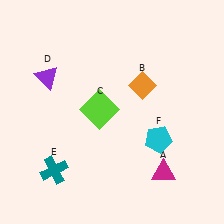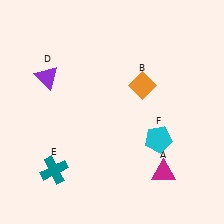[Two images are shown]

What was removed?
The lime square (C) was removed in Image 2.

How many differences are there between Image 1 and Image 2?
There is 1 difference between the two images.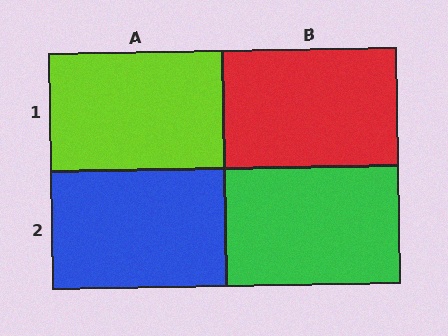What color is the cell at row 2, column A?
Blue.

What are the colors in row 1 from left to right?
Lime, red.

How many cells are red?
1 cell is red.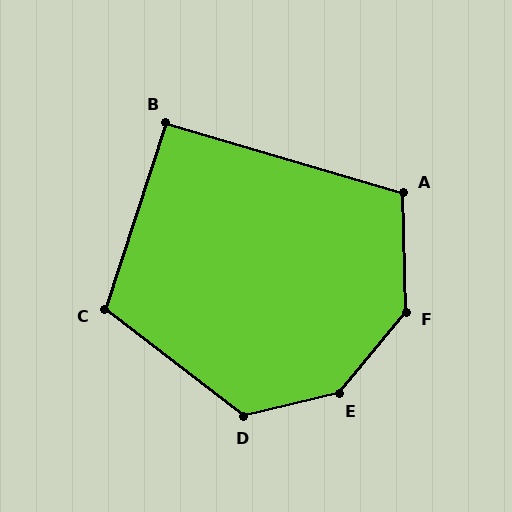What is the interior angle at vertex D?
Approximately 129 degrees (obtuse).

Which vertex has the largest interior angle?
E, at approximately 143 degrees.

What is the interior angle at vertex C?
Approximately 109 degrees (obtuse).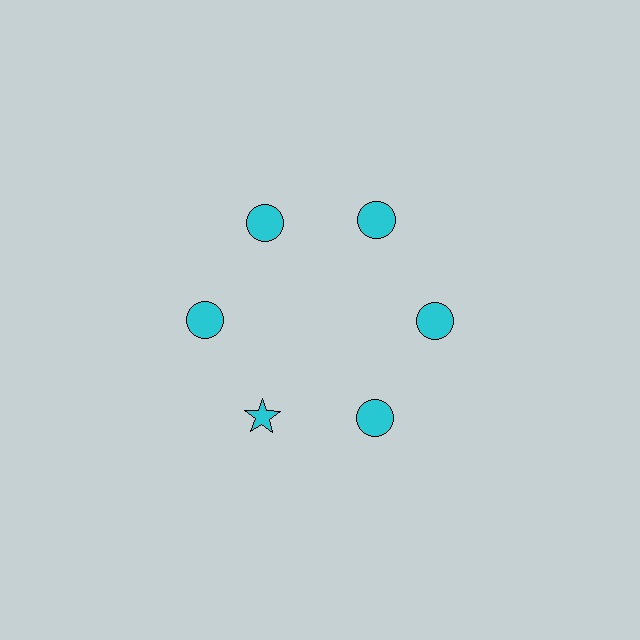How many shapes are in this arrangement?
There are 6 shapes arranged in a ring pattern.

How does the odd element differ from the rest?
It has a different shape: star instead of circle.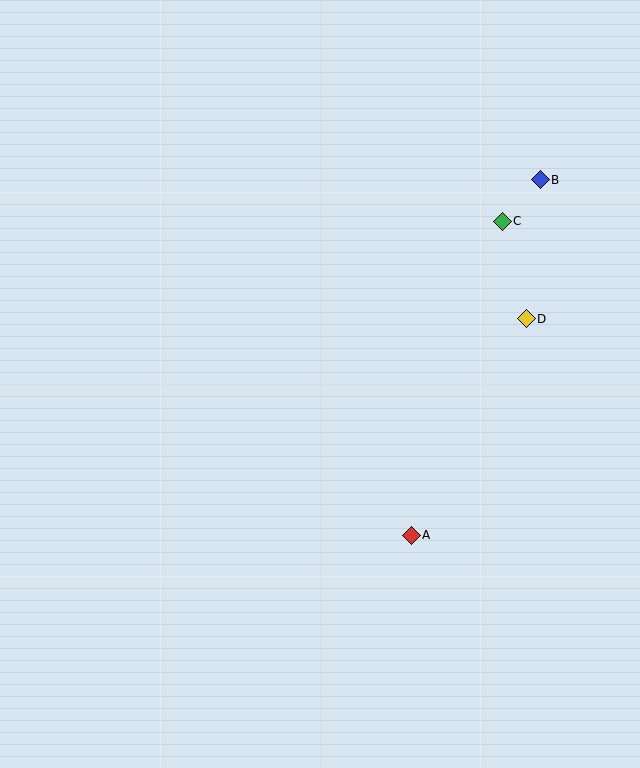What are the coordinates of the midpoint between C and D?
The midpoint between C and D is at (514, 270).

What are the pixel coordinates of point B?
Point B is at (540, 180).